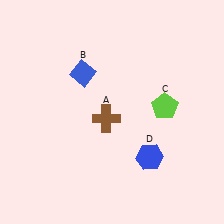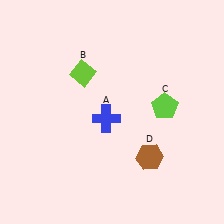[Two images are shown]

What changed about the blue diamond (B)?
In Image 1, B is blue. In Image 2, it changed to lime.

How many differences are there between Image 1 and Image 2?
There are 3 differences between the two images.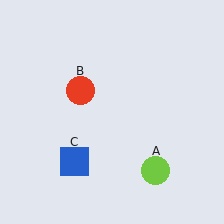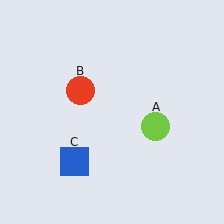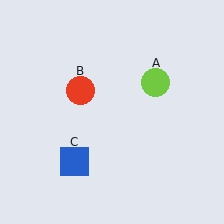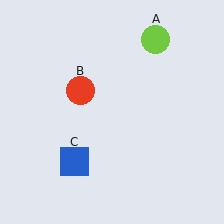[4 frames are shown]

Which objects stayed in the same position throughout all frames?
Red circle (object B) and blue square (object C) remained stationary.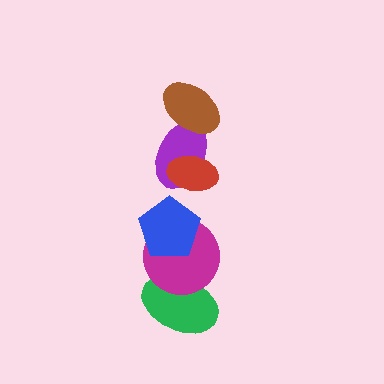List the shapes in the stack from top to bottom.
From top to bottom: the brown ellipse, the red ellipse, the purple ellipse, the blue pentagon, the magenta circle, the green ellipse.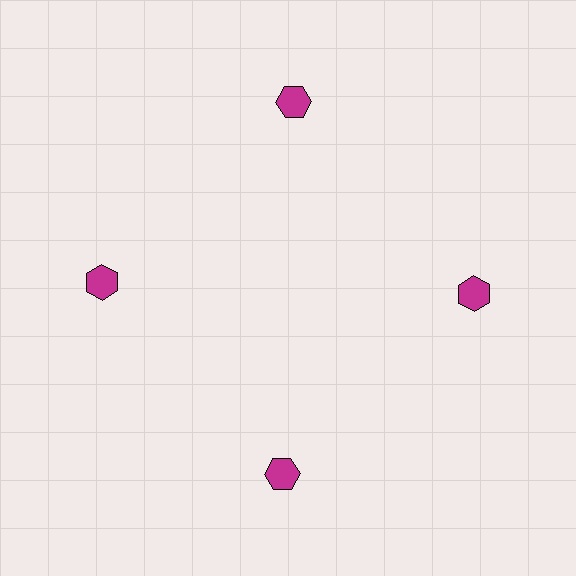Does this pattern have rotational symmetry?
Yes, this pattern has 4-fold rotational symmetry. It looks the same after rotating 90 degrees around the center.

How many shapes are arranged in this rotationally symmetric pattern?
There are 4 shapes, arranged in 4 groups of 1.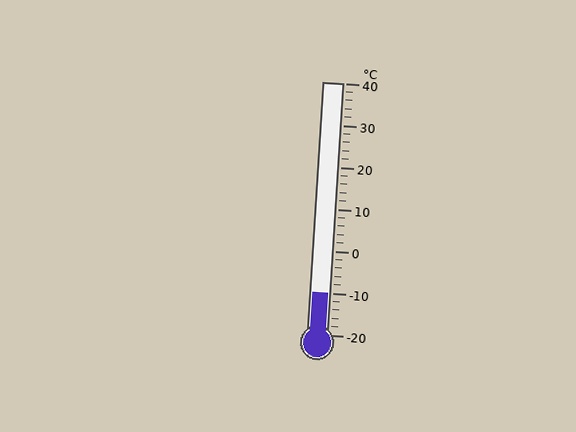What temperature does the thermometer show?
The thermometer shows approximately -10°C.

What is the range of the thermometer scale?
The thermometer scale ranges from -20°C to 40°C.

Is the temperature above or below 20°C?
The temperature is below 20°C.